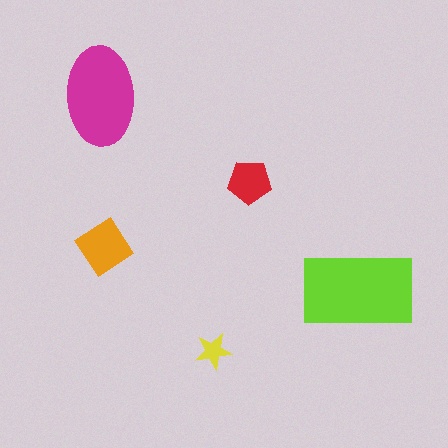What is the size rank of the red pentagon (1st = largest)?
4th.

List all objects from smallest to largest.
The yellow star, the red pentagon, the orange diamond, the magenta ellipse, the lime rectangle.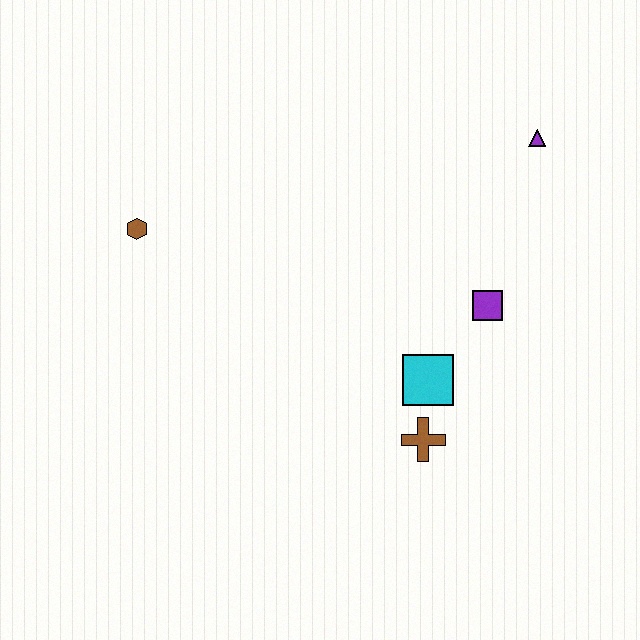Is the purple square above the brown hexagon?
No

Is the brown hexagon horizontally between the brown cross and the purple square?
No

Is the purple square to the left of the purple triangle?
Yes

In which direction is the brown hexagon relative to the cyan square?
The brown hexagon is to the left of the cyan square.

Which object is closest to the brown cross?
The cyan square is closest to the brown cross.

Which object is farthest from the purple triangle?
The brown hexagon is farthest from the purple triangle.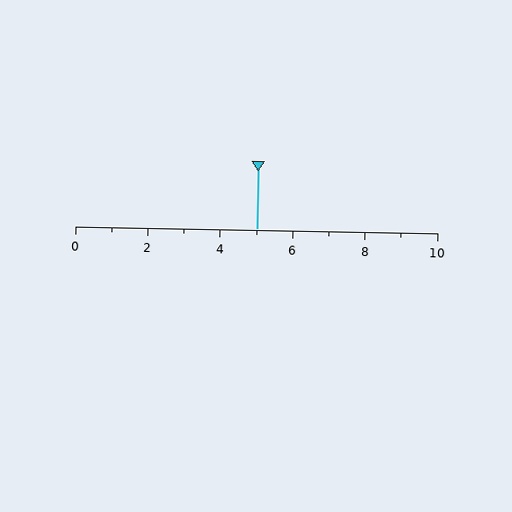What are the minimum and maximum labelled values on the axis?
The axis runs from 0 to 10.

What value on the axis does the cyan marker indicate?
The marker indicates approximately 5.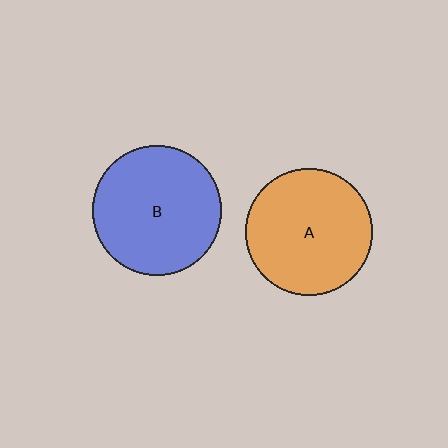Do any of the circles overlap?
No, none of the circles overlap.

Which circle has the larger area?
Circle B (blue).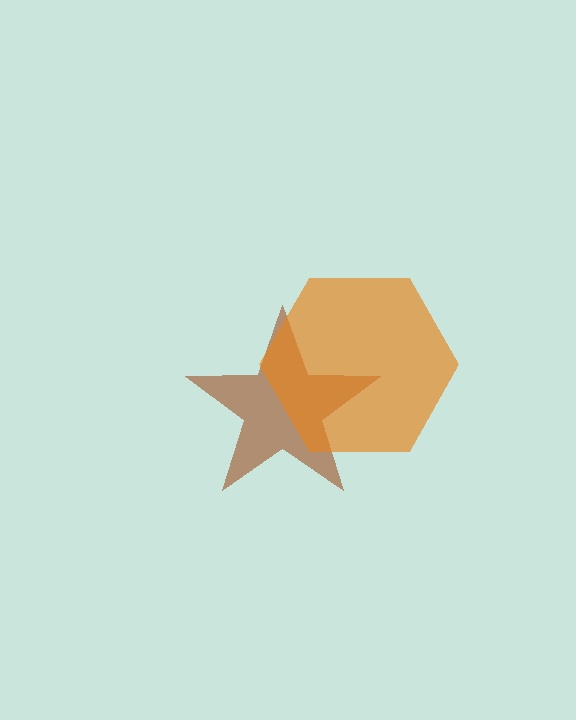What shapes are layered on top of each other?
The layered shapes are: a brown star, an orange hexagon.